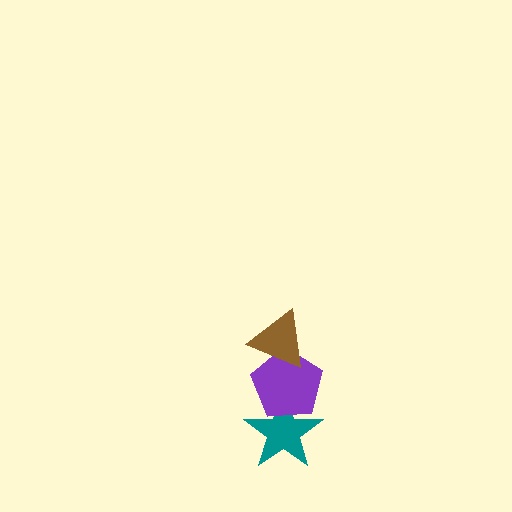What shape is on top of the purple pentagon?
The brown triangle is on top of the purple pentagon.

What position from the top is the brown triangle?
The brown triangle is 1st from the top.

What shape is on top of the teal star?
The purple pentagon is on top of the teal star.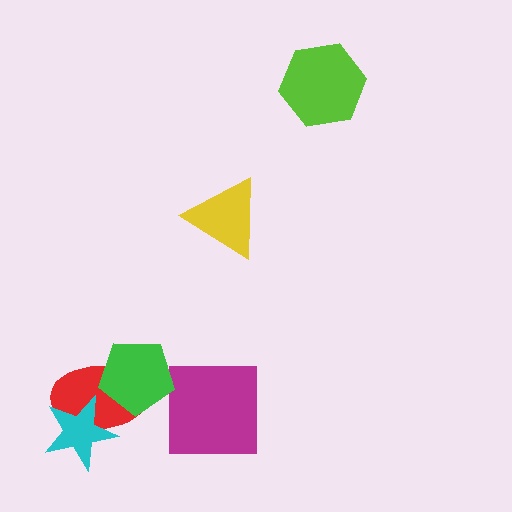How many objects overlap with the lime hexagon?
0 objects overlap with the lime hexagon.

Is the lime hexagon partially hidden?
No, no other shape covers it.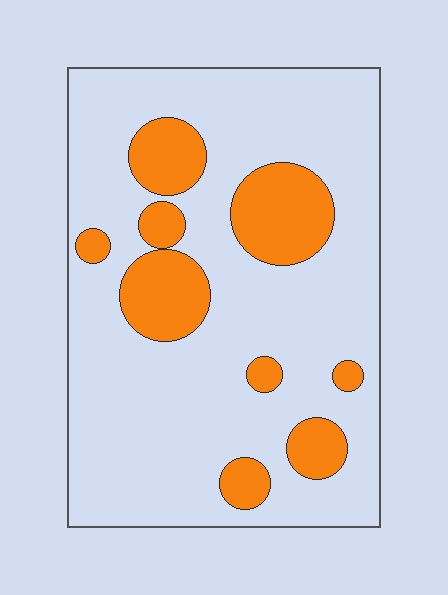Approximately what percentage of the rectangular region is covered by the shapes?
Approximately 20%.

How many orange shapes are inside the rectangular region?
9.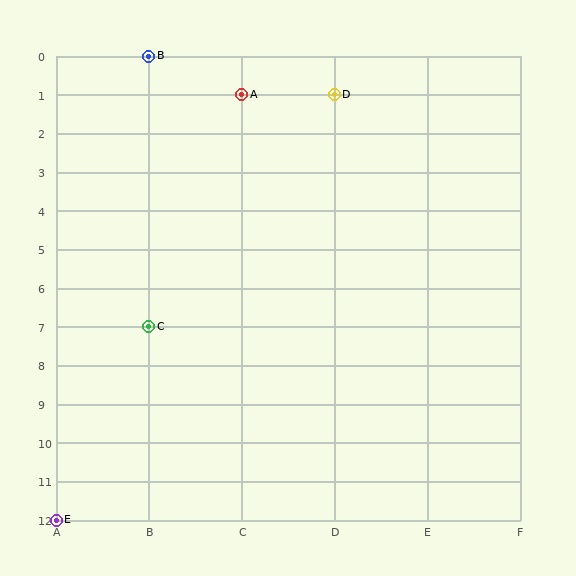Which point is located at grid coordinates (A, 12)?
Point E is at (A, 12).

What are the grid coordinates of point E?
Point E is at grid coordinates (A, 12).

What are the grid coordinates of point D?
Point D is at grid coordinates (D, 1).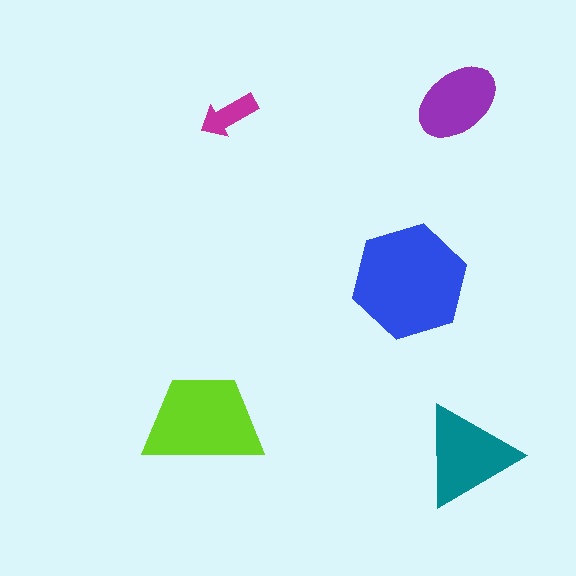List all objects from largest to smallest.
The blue hexagon, the lime trapezoid, the teal triangle, the purple ellipse, the magenta arrow.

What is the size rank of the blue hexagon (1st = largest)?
1st.